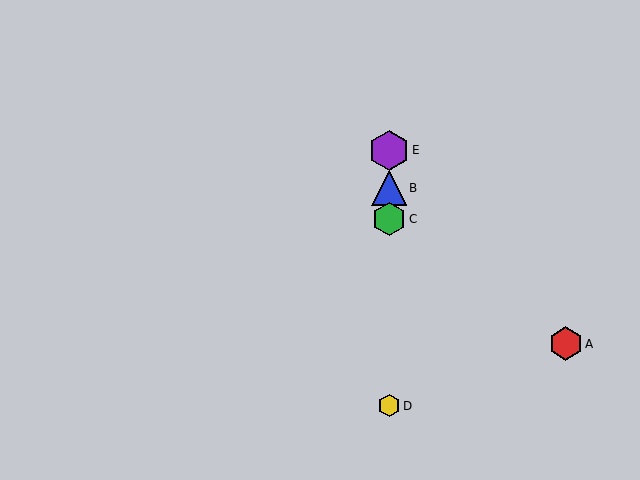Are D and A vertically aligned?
No, D is at x≈389 and A is at x≈566.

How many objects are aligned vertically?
4 objects (B, C, D, E) are aligned vertically.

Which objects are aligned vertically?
Objects B, C, D, E are aligned vertically.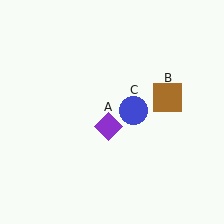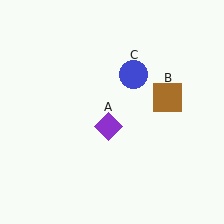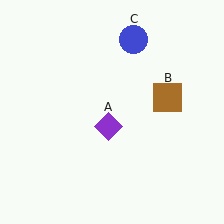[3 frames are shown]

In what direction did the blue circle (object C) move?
The blue circle (object C) moved up.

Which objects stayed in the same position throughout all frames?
Purple diamond (object A) and brown square (object B) remained stationary.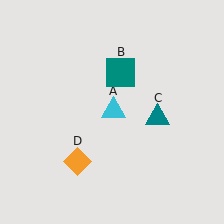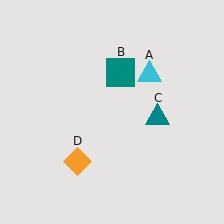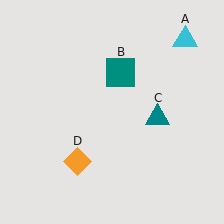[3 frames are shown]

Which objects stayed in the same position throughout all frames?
Teal square (object B) and teal triangle (object C) and orange diamond (object D) remained stationary.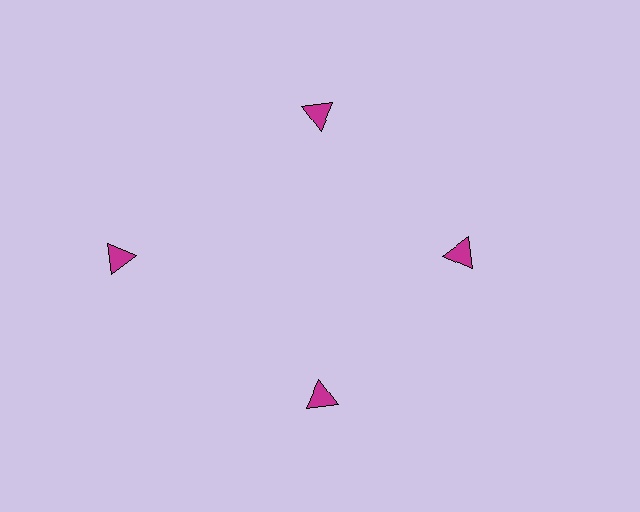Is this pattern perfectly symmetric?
No. The 4 magenta triangles are arranged in a ring, but one element near the 9 o'clock position is pushed outward from the center, breaking the 4-fold rotational symmetry.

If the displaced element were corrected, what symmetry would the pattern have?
It would have 4-fold rotational symmetry — the pattern would map onto itself every 90 degrees.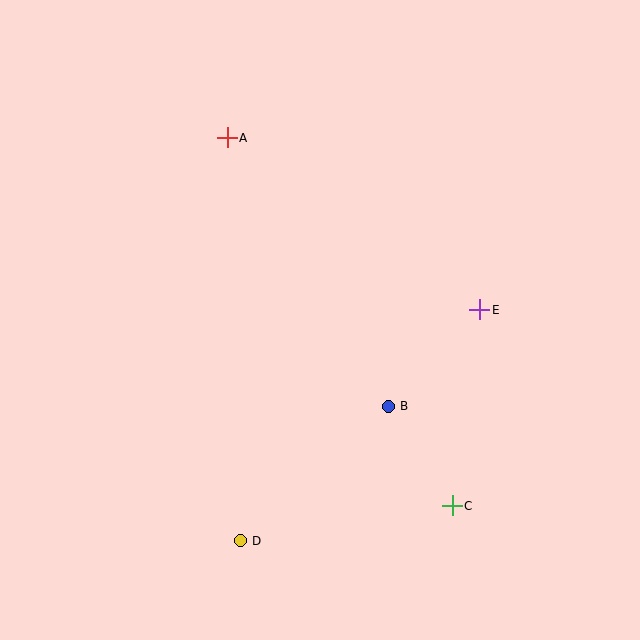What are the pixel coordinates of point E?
Point E is at (480, 310).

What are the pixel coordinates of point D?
Point D is at (240, 541).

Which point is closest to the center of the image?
Point B at (388, 406) is closest to the center.